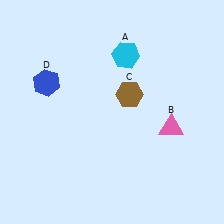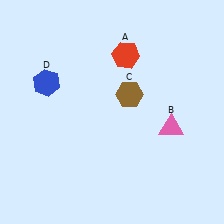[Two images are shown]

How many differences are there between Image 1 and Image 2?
There is 1 difference between the two images.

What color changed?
The hexagon (A) changed from cyan in Image 1 to red in Image 2.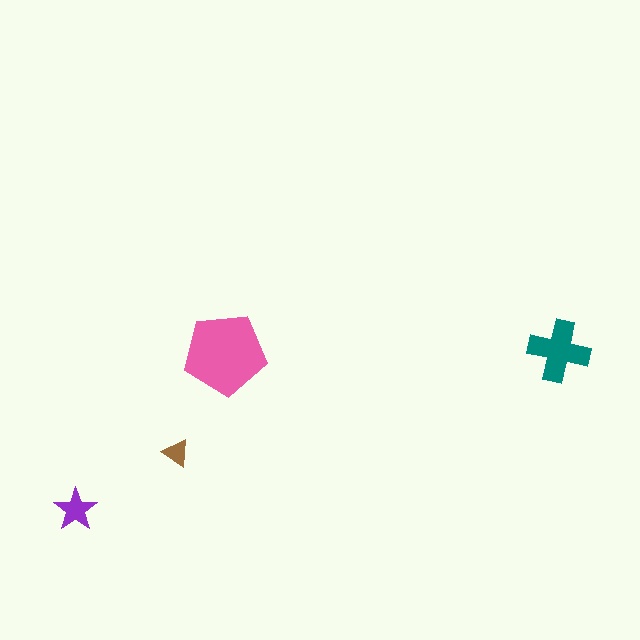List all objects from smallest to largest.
The brown triangle, the purple star, the teal cross, the pink pentagon.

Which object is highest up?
The teal cross is topmost.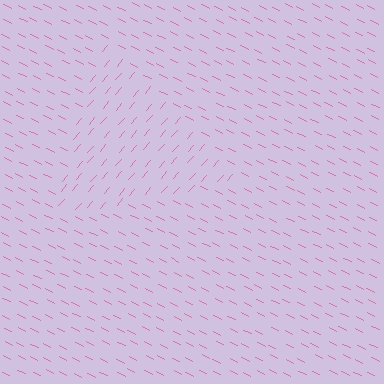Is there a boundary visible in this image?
Yes, there is a texture boundary formed by a change in line orientation.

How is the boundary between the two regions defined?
The boundary is defined purely by a change in line orientation (approximately 76 degrees difference). All lines are the same color and thickness.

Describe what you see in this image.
The image is filled with small pink line segments. A triangle region in the image has lines oriented differently from the surrounding lines, creating a visible texture boundary.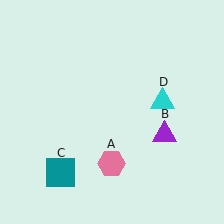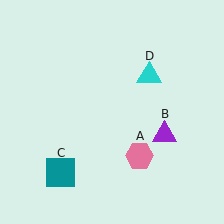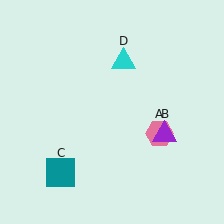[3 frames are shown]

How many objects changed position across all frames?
2 objects changed position: pink hexagon (object A), cyan triangle (object D).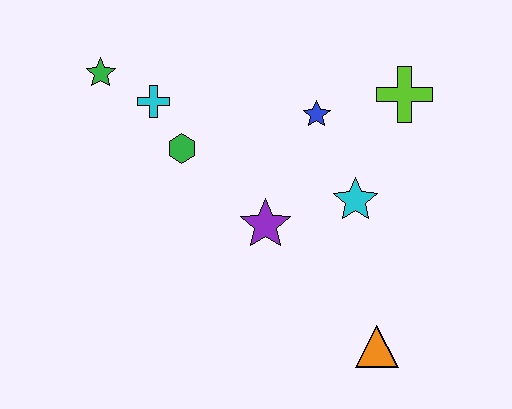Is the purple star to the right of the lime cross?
No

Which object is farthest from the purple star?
The green star is farthest from the purple star.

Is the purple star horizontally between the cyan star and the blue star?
No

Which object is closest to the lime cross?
The blue star is closest to the lime cross.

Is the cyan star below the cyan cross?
Yes